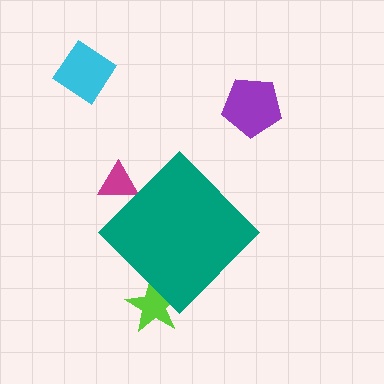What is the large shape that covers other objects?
A teal diamond.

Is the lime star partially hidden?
Yes, the lime star is partially hidden behind the teal diamond.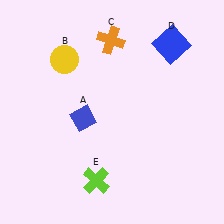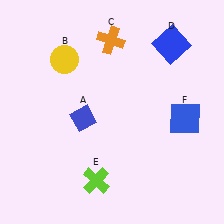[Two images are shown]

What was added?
A blue square (F) was added in Image 2.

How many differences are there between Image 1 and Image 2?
There is 1 difference between the two images.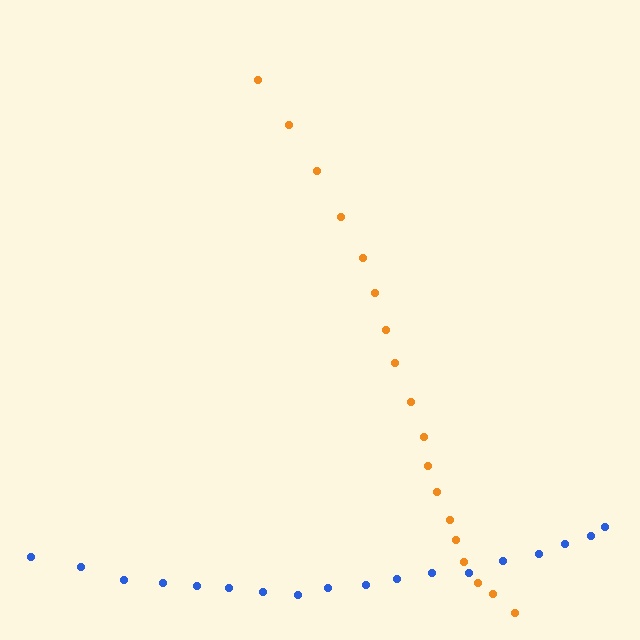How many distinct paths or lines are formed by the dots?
There are 2 distinct paths.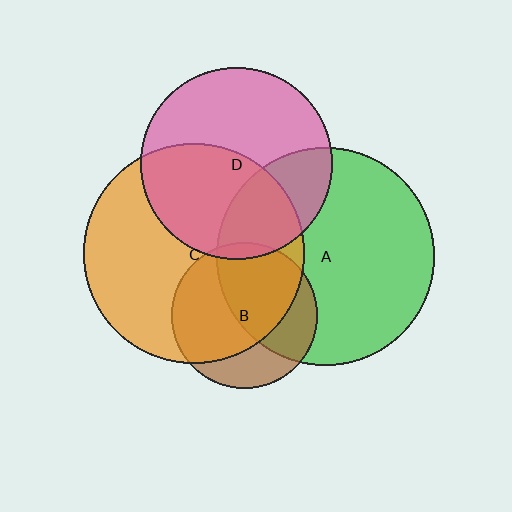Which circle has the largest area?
Circle C (orange).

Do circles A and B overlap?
Yes.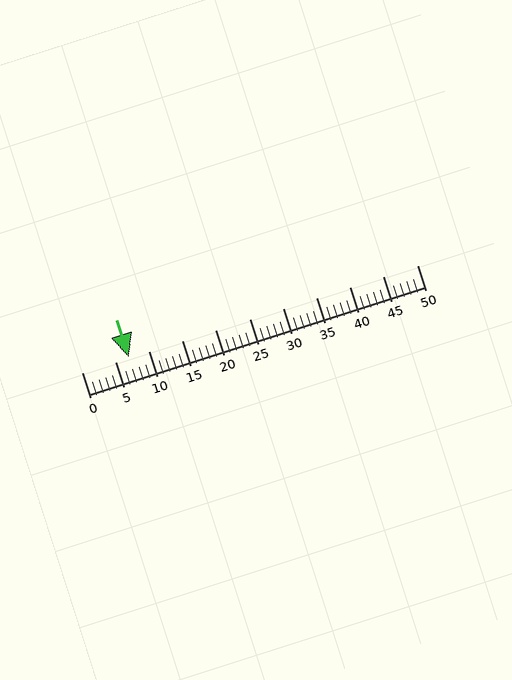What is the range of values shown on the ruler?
The ruler shows values from 0 to 50.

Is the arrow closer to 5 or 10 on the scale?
The arrow is closer to 5.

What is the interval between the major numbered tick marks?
The major tick marks are spaced 5 units apart.